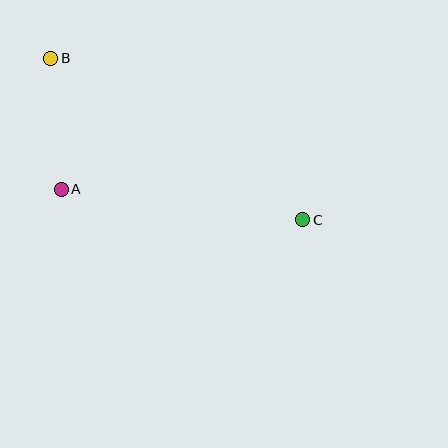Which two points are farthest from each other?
Points B and C are farthest from each other.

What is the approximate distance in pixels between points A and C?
The distance between A and C is approximately 244 pixels.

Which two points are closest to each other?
Points A and B are closest to each other.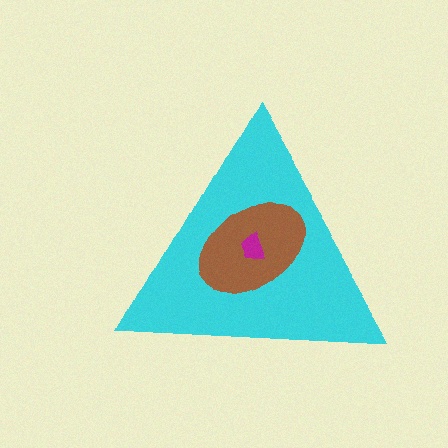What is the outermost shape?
The cyan triangle.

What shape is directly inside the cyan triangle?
The brown ellipse.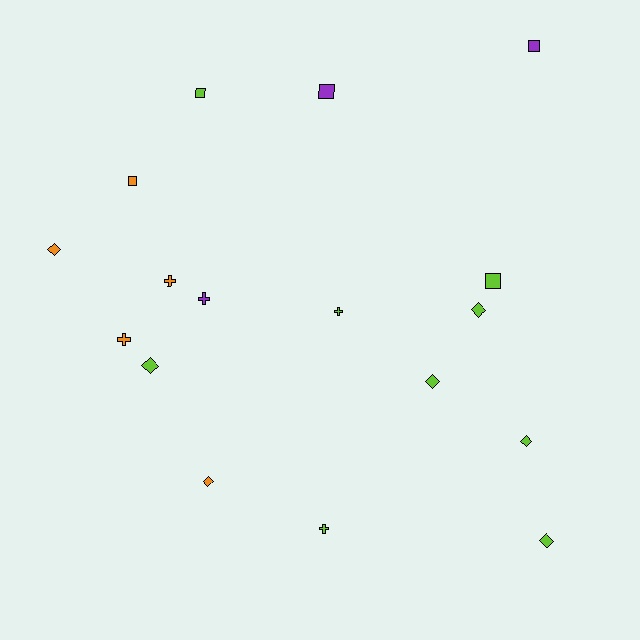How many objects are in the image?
There are 17 objects.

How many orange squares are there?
There is 1 orange square.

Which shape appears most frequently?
Diamond, with 7 objects.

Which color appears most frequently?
Lime, with 9 objects.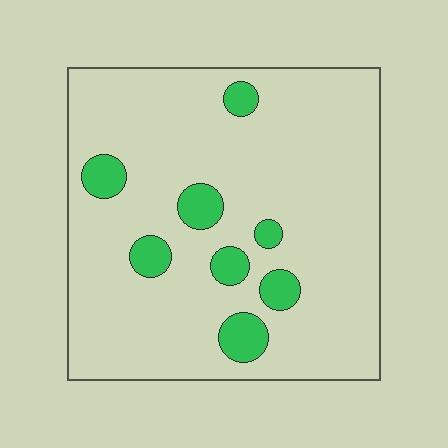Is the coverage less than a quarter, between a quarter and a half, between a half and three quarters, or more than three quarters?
Less than a quarter.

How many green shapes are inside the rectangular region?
8.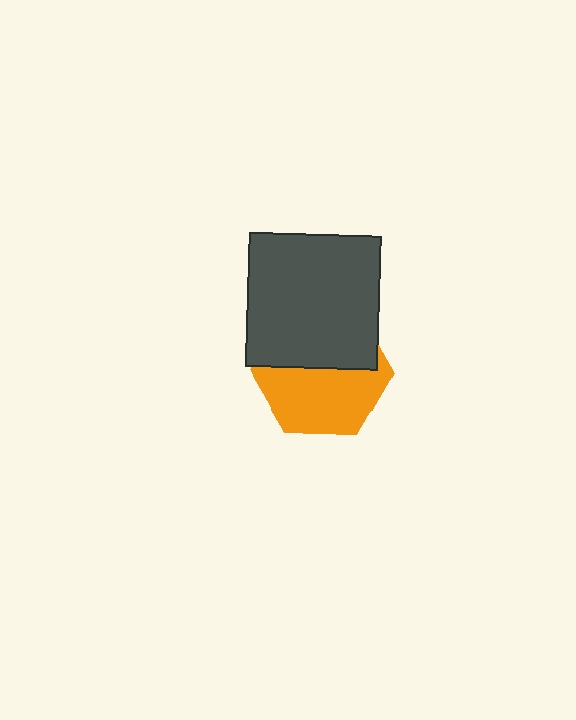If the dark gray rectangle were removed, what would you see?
You would see the complete orange hexagon.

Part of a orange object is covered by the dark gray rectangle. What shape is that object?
It is a hexagon.